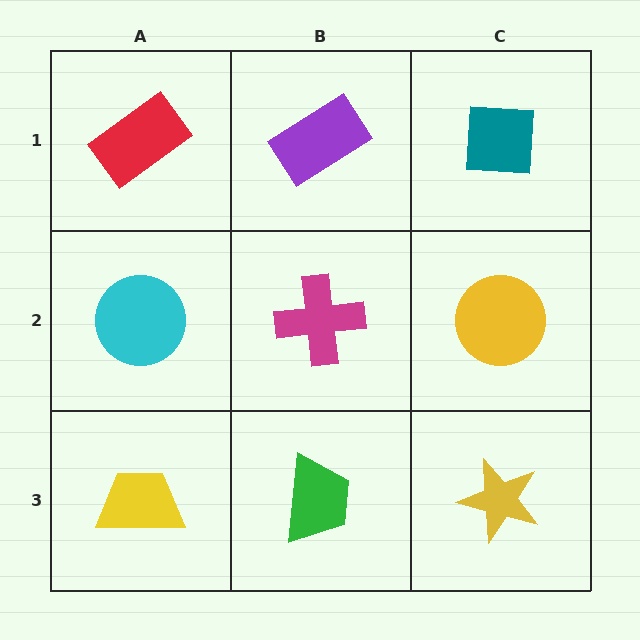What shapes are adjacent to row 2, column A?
A red rectangle (row 1, column A), a yellow trapezoid (row 3, column A), a magenta cross (row 2, column B).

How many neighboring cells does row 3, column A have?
2.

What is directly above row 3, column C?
A yellow circle.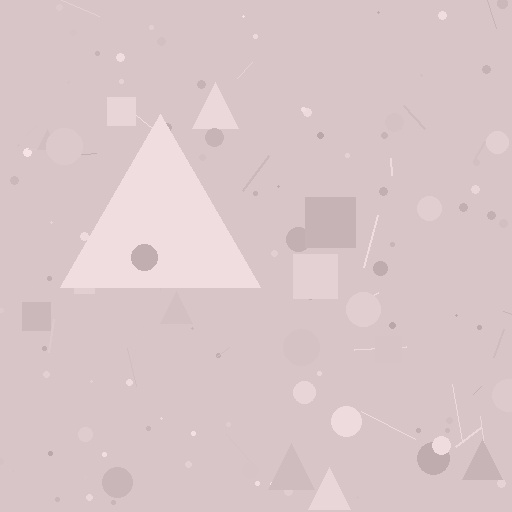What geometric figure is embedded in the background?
A triangle is embedded in the background.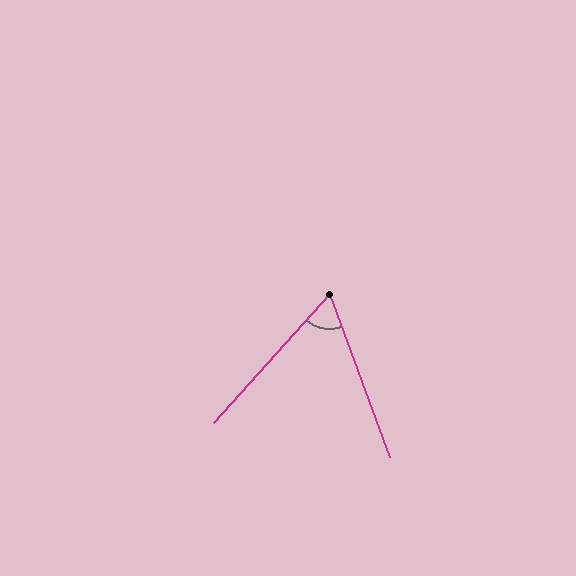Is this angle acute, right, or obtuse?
It is acute.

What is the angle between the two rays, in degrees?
Approximately 62 degrees.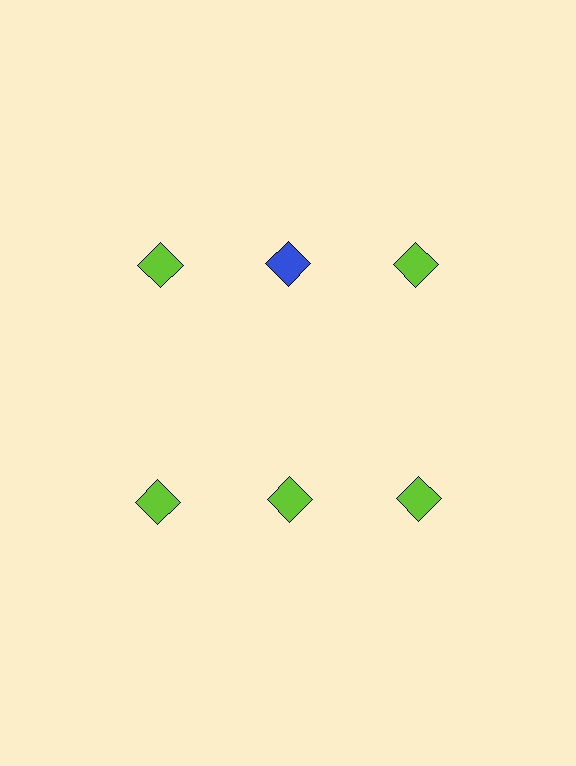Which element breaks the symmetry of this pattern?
The blue diamond in the top row, second from left column breaks the symmetry. All other shapes are lime diamonds.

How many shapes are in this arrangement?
There are 6 shapes arranged in a grid pattern.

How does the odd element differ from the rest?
It has a different color: blue instead of lime.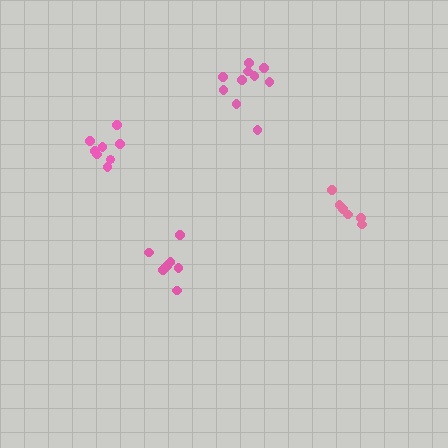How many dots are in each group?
Group 1: 7 dots, Group 2: 10 dots, Group 3: 8 dots, Group 4: 6 dots (31 total).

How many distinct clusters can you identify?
There are 4 distinct clusters.